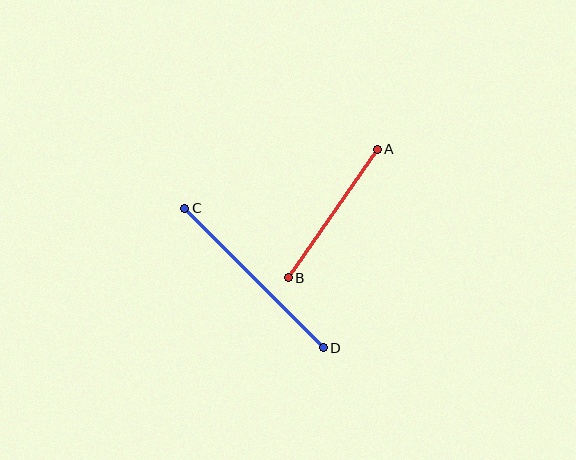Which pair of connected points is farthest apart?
Points C and D are farthest apart.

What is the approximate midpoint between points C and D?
The midpoint is at approximately (254, 278) pixels.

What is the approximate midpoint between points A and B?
The midpoint is at approximately (333, 213) pixels.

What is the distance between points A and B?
The distance is approximately 156 pixels.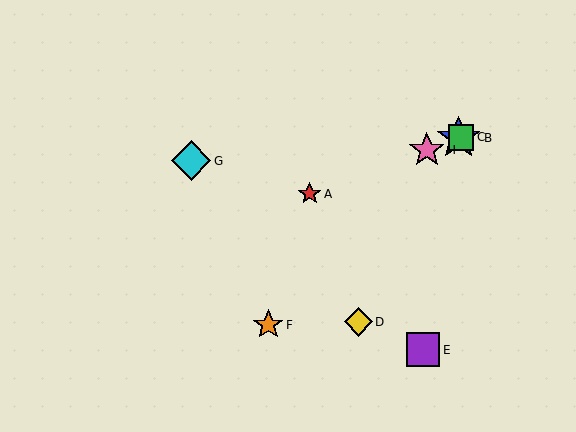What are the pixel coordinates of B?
Object B is at (459, 138).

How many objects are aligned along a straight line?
4 objects (A, B, C, H) are aligned along a straight line.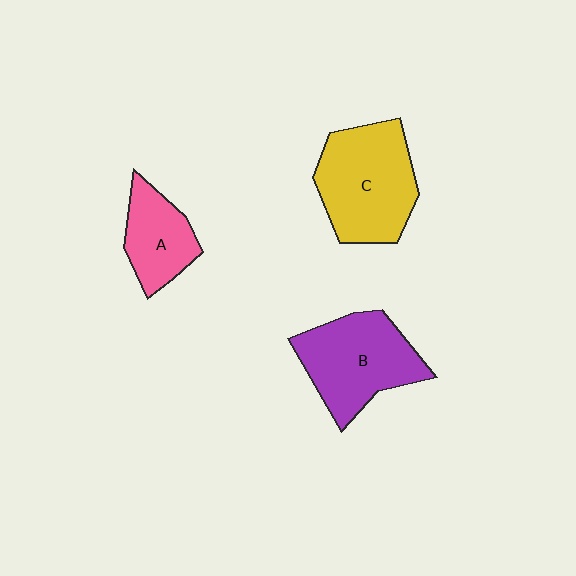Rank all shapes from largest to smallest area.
From largest to smallest: C (yellow), B (purple), A (pink).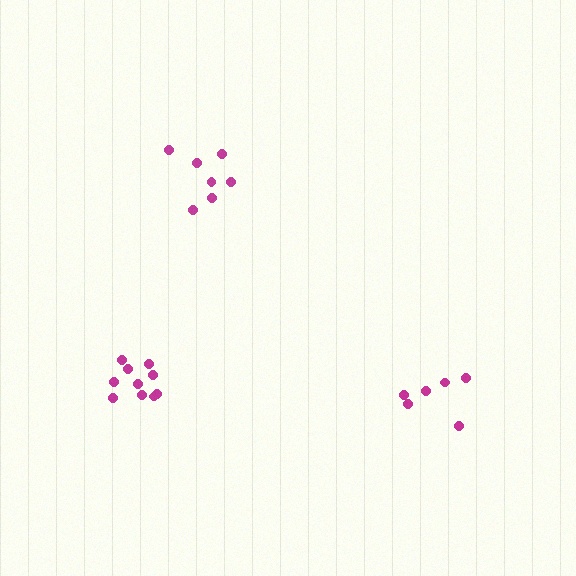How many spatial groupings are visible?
There are 3 spatial groupings.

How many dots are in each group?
Group 1: 6 dots, Group 2: 10 dots, Group 3: 7 dots (23 total).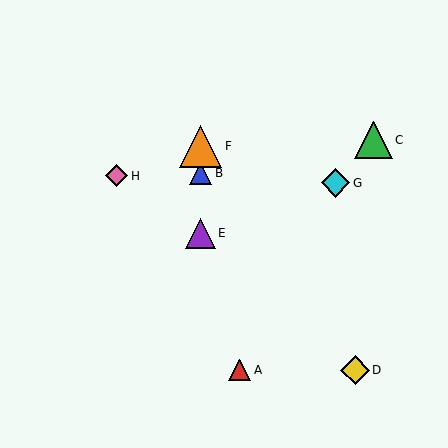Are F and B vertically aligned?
Yes, both are at x≈201.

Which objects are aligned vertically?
Objects B, E, F are aligned vertically.